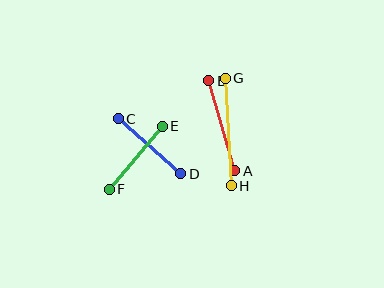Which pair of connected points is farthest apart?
Points G and H are farthest apart.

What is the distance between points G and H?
The distance is approximately 108 pixels.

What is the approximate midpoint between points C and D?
The midpoint is at approximately (150, 146) pixels.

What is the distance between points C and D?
The distance is approximately 83 pixels.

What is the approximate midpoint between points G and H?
The midpoint is at approximately (228, 132) pixels.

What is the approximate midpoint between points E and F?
The midpoint is at approximately (136, 158) pixels.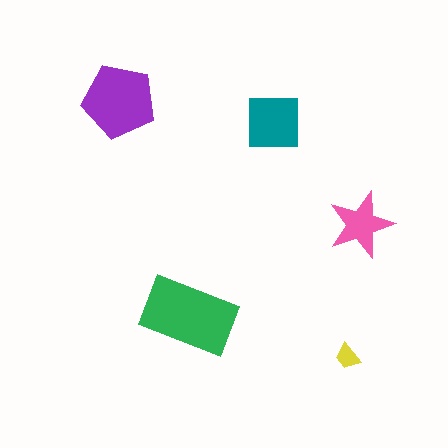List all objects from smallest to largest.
The yellow trapezoid, the pink star, the teal square, the purple pentagon, the green rectangle.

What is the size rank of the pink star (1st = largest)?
4th.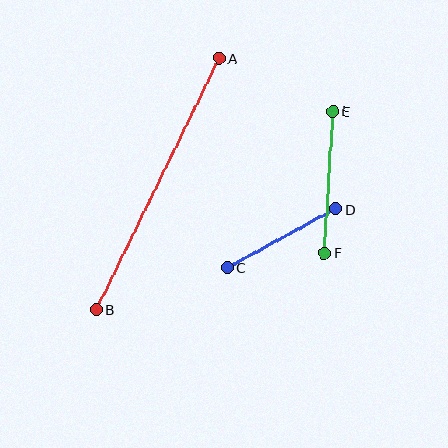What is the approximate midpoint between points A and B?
The midpoint is at approximately (158, 184) pixels.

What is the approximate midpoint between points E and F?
The midpoint is at approximately (328, 182) pixels.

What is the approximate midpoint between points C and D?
The midpoint is at approximately (281, 238) pixels.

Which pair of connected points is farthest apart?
Points A and B are farthest apart.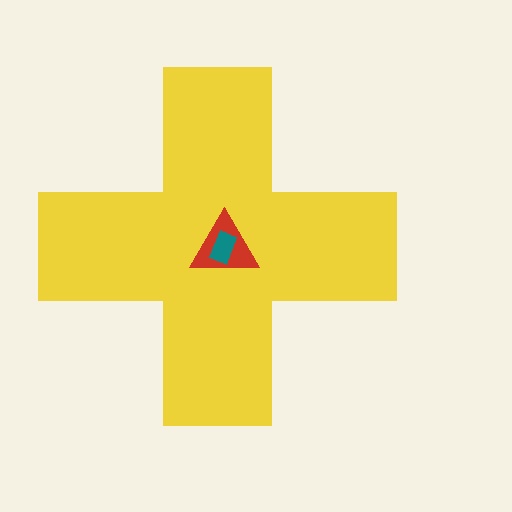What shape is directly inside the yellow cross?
The red triangle.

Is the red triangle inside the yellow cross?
Yes.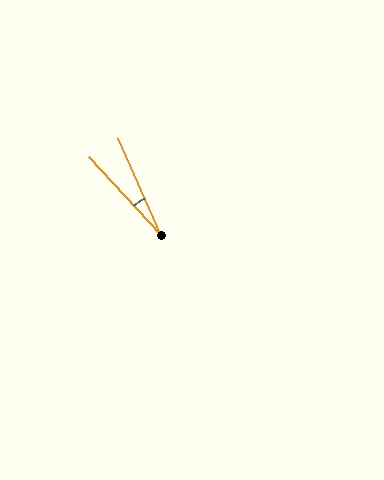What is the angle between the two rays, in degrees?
Approximately 19 degrees.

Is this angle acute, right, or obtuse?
It is acute.